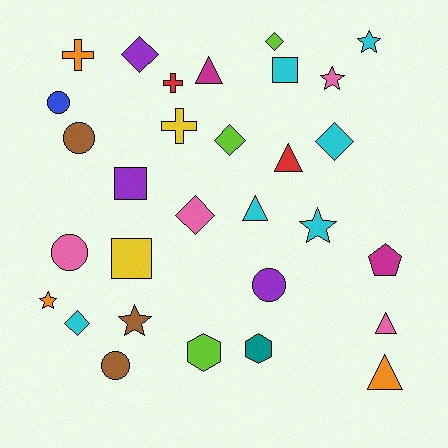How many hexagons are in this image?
There are 2 hexagons.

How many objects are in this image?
There are 30 objects.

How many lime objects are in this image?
There are 3 lime objects.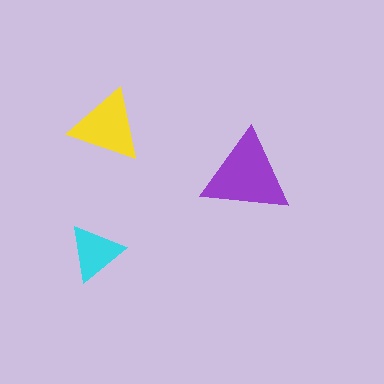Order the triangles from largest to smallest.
the purple one, the yellow one, the cyan one.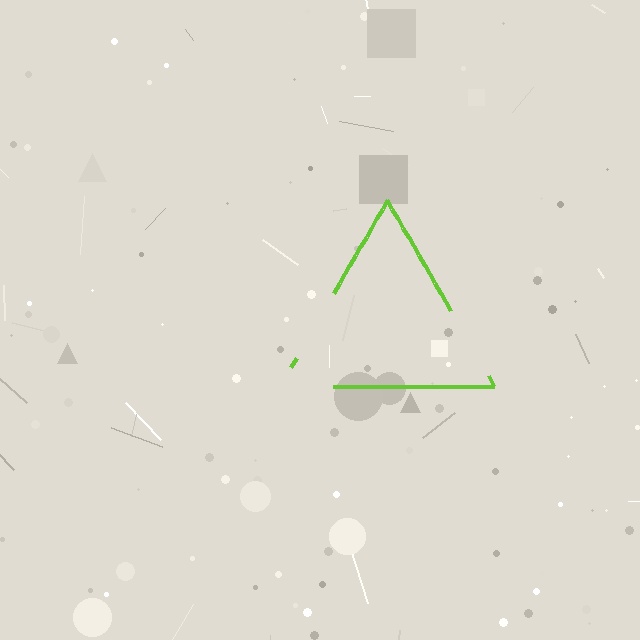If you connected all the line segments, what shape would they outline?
They would outline a triangle.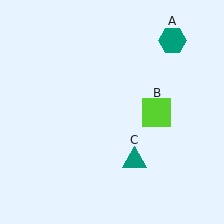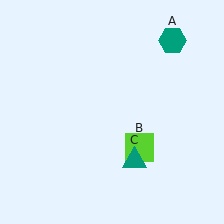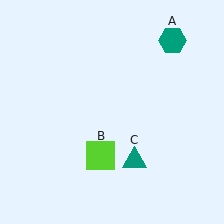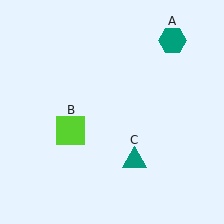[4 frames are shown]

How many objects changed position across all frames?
1 object changed position: lime square (object B).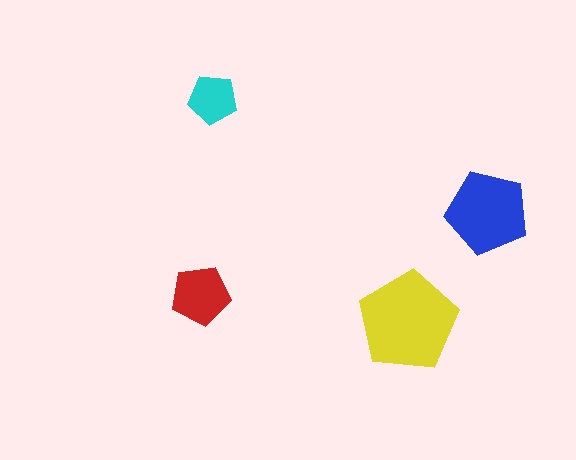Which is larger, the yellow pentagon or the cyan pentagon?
The yellow one.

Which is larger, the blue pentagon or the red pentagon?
The blue one.